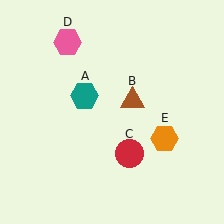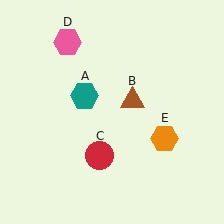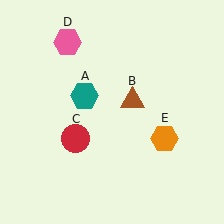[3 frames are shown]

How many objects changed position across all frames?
1 object changed position: red circle (object C).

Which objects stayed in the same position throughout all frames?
Teal hexagon (object A) and brown triangle (object B) and pink hexagon (object D) and orange hexagon (object E) remained stationary.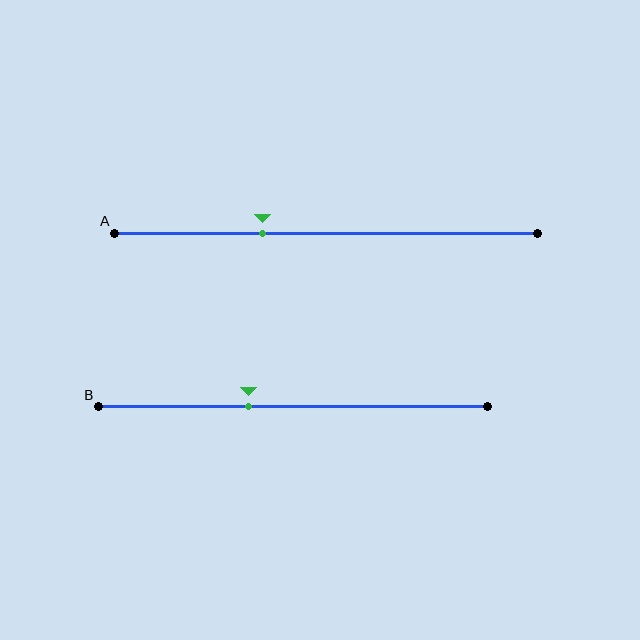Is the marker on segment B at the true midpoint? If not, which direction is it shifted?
No, the marker on segment B is shifted to the left by about 11% of the segment length.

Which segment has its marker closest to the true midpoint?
Segment B has its marker closest to the true midpoint.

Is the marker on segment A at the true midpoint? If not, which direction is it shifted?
No, the marker on segment A is shifted to the left by about 15% of the segment length.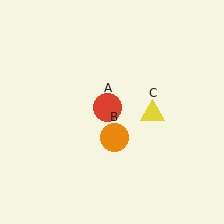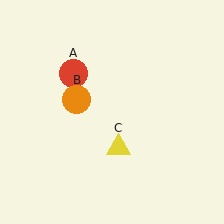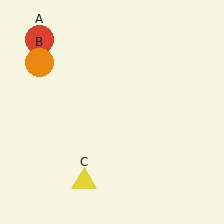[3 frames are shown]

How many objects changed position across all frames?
3 objects changed position: red circle (object A), orange circle (object B), yellow triangle (object C).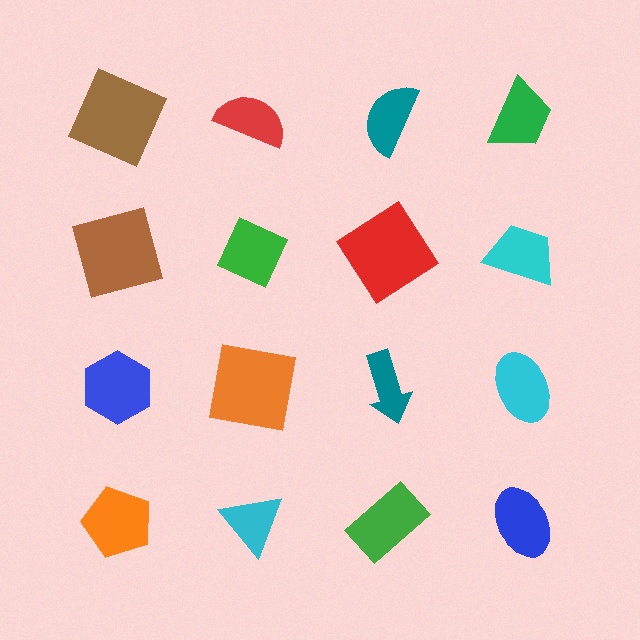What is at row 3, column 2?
An orange square.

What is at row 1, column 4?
A green trapezoid.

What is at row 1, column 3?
A teal semicircle.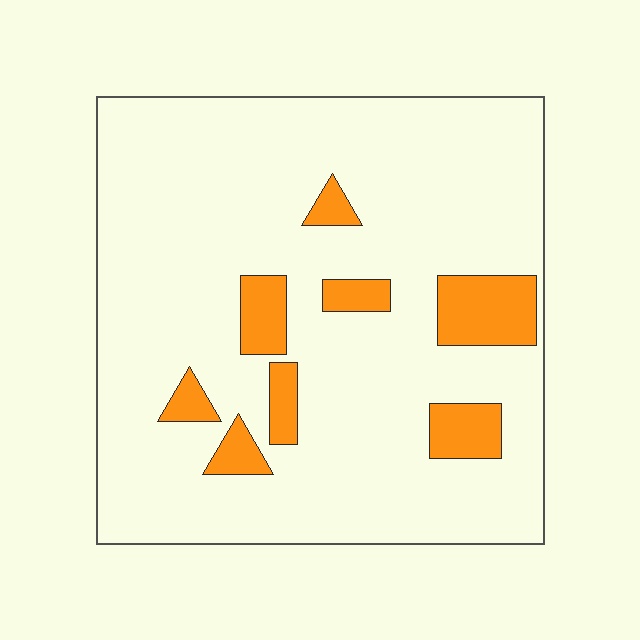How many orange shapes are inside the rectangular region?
8.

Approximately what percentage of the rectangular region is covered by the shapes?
Approximately 15%.